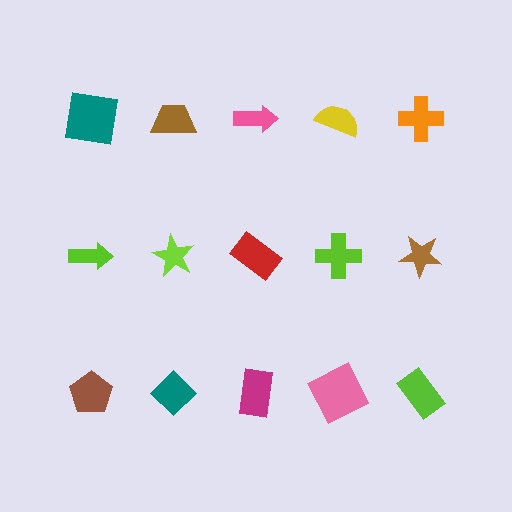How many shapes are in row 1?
5 shapes.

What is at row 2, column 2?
A lime star.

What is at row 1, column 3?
A pink arrow.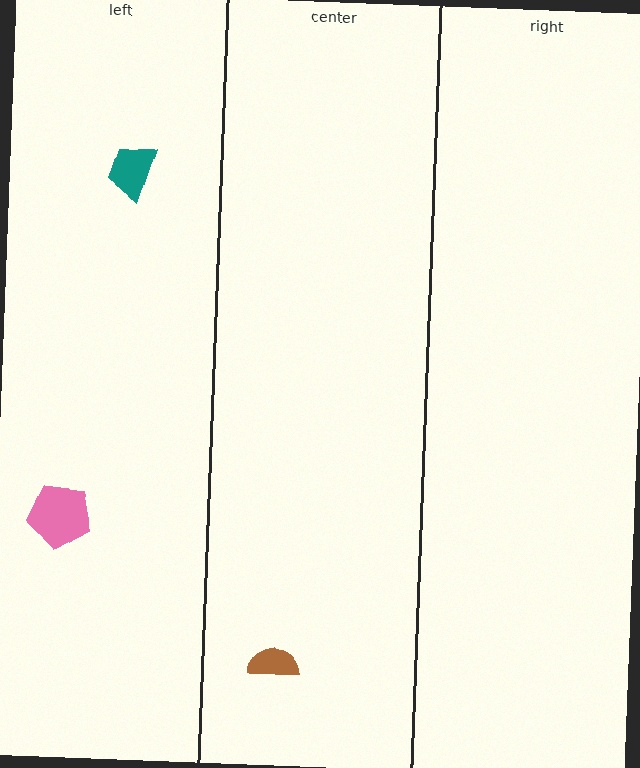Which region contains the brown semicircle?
The center region.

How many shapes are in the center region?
1.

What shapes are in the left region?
The teal trapezoid, the pink pentagon.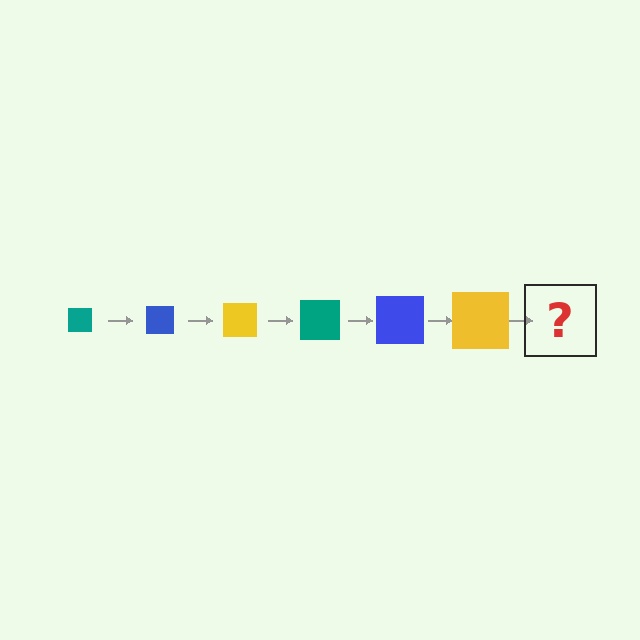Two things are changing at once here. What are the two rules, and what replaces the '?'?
The two rules are that the square grows larger each step and the color cycles through teal, blue, and yellow. The '?' should be a teal square, larger than the previous one.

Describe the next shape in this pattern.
It should be a teal square, larger than the previous one.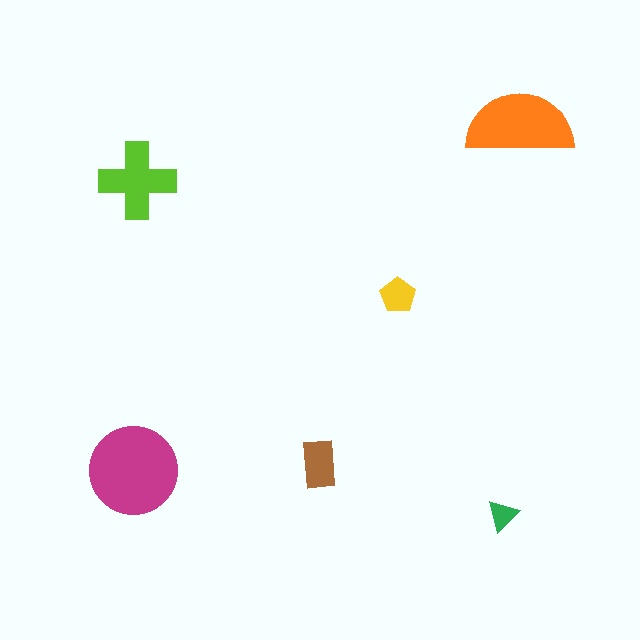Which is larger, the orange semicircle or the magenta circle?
The magenta circle.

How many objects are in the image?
There are 6 objects in the image.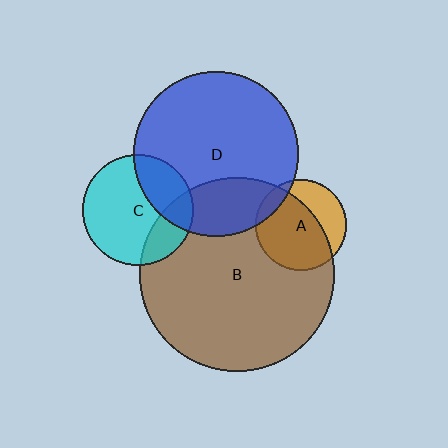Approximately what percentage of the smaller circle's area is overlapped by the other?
Approximately 20%.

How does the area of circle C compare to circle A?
Approximately 1.5 times.